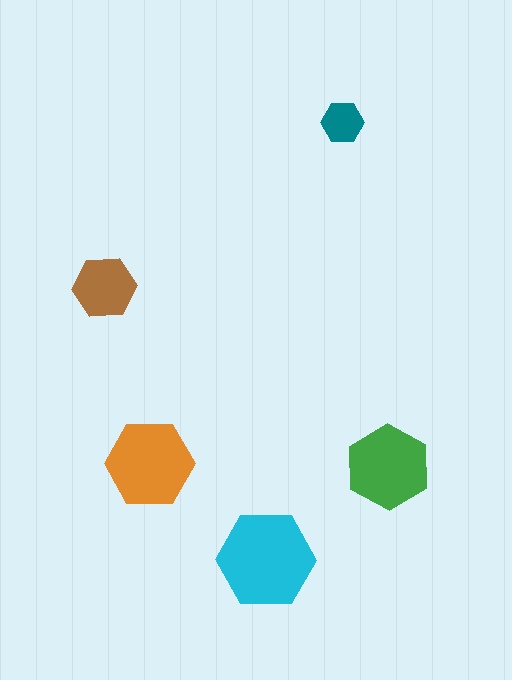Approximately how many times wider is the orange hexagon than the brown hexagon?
About 1.5 times wider.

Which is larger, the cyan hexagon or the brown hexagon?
The cyan one.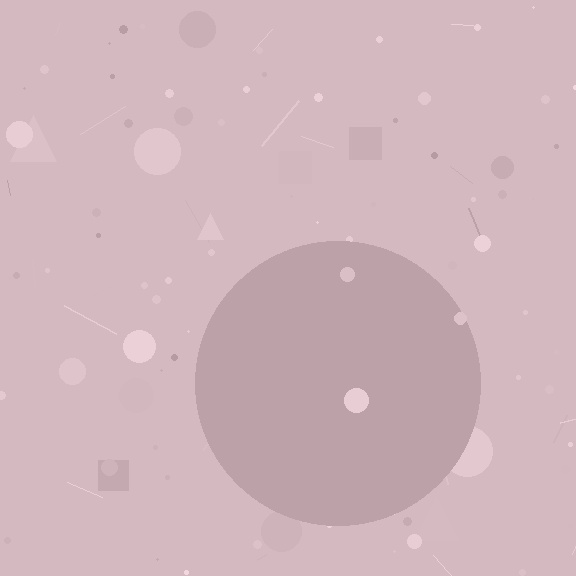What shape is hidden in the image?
A circle is hidden in the image.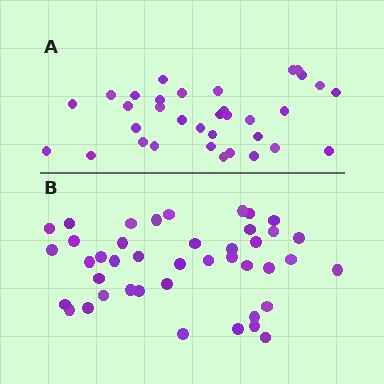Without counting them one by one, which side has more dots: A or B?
Region B (the bottom region) has more dots.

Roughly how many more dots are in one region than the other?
Region B has roughly 8 or so more dots than region A.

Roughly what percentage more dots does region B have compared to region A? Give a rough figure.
About 25% more.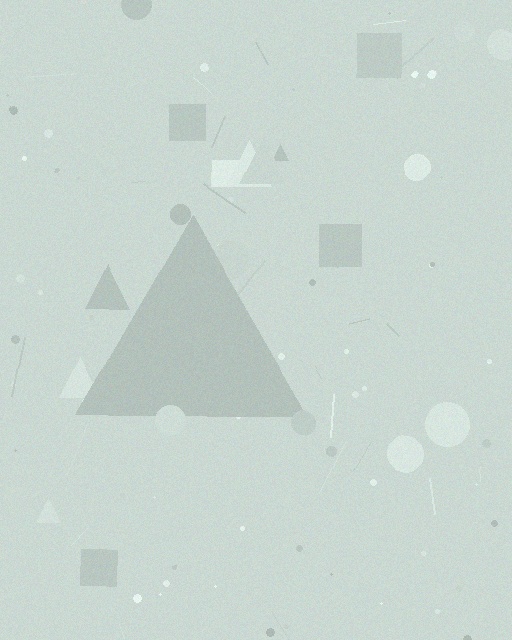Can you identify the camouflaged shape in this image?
The camouflaged shape is a triangle.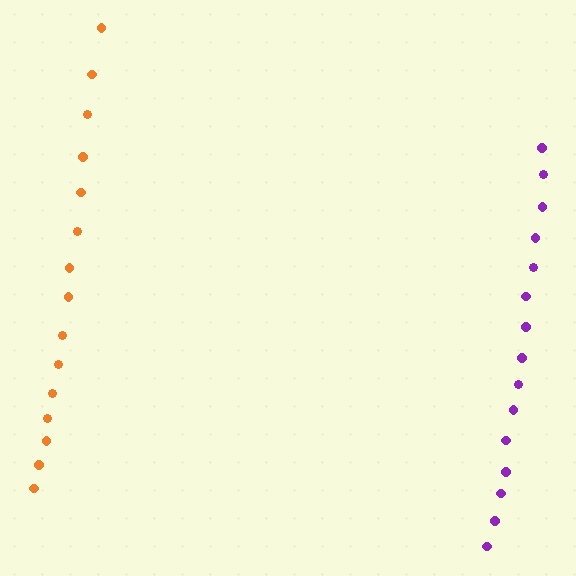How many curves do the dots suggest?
There are 2 distinct paths.